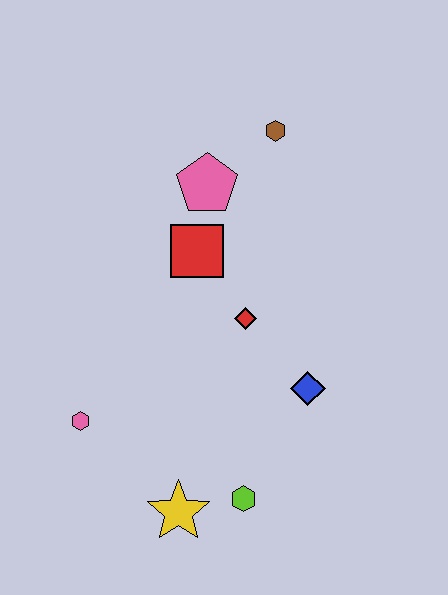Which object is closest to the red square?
The pink pentagon is closest to the red square.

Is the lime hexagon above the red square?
No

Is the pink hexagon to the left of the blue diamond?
Yes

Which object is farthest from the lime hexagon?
The brown hexagon is farthest from the lime hexagon.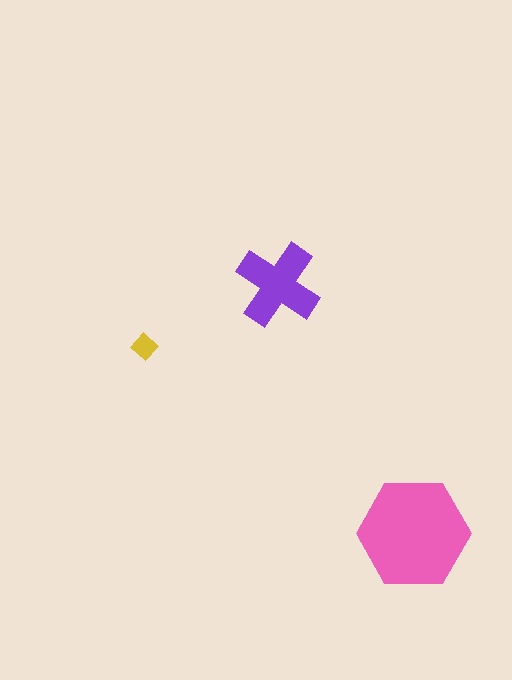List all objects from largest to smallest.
The pink hexagon, the purple cross, the yellow diamond.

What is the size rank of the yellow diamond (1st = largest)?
3rd.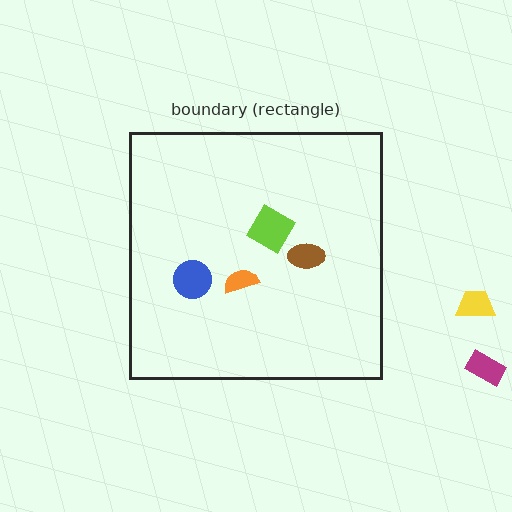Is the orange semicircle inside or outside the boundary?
Inside.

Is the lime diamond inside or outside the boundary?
Inside.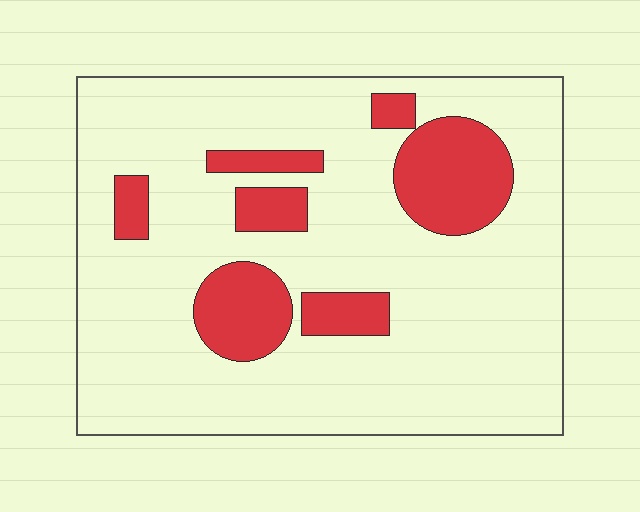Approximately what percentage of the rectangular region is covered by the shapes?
Approximately 20%.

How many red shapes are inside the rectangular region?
7.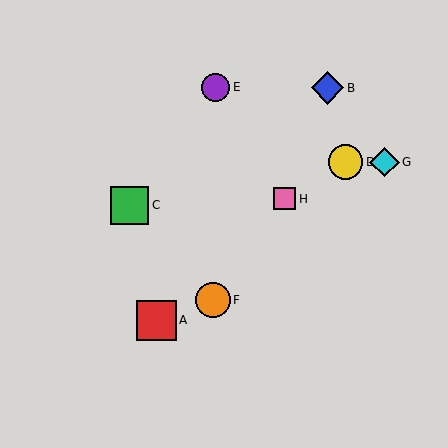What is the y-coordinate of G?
Object G is at y≈162.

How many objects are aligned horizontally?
2 objects (D, G) are aligned horizontally.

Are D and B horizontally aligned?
No, D is at y≈162 and B is at y≈88.